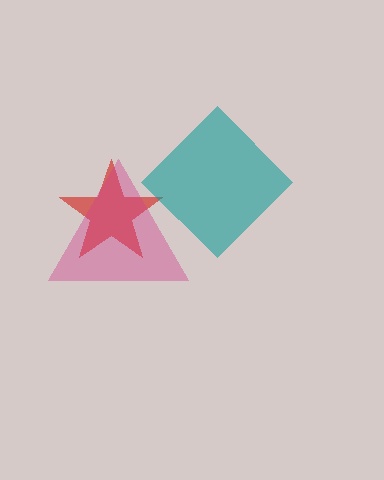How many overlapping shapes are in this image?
There are 3 overlapping shapes in the image.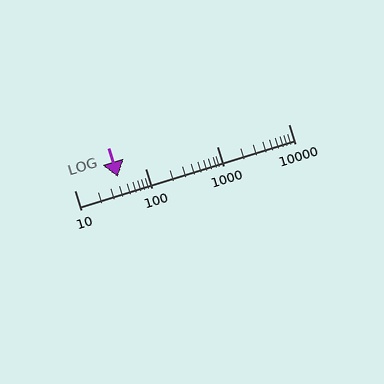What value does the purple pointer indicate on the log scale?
The pointer indicates approximately 41.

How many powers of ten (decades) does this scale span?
The scale spans 3 decades, from 10 to 10000.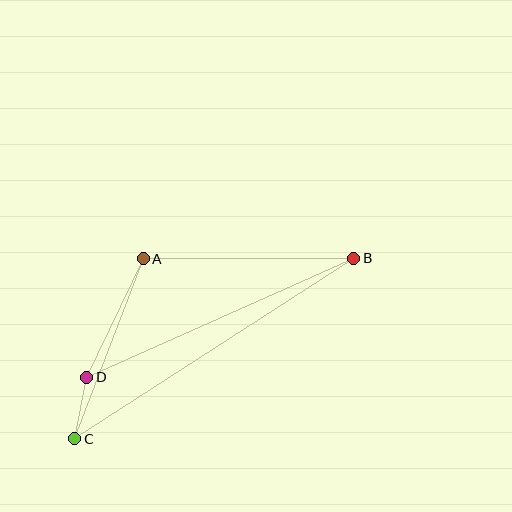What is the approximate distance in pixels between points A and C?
The distance between A and C is approximately 192 pixels.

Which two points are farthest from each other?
Points B and C are farthest from each other.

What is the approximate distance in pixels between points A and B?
The distance between A and B is approximately 211 pixels.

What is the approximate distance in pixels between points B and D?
The distance between B and D is approximately 292 pixels.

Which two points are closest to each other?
Points C and D are closest to each other.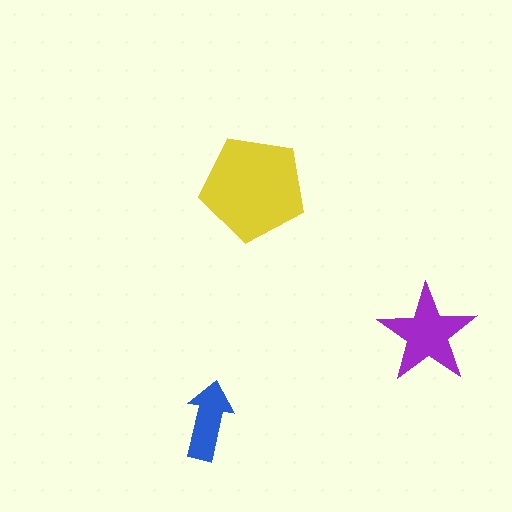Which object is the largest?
The yellow pentagon.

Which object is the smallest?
The blue arrow.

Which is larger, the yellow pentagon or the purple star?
The yellow pentagon.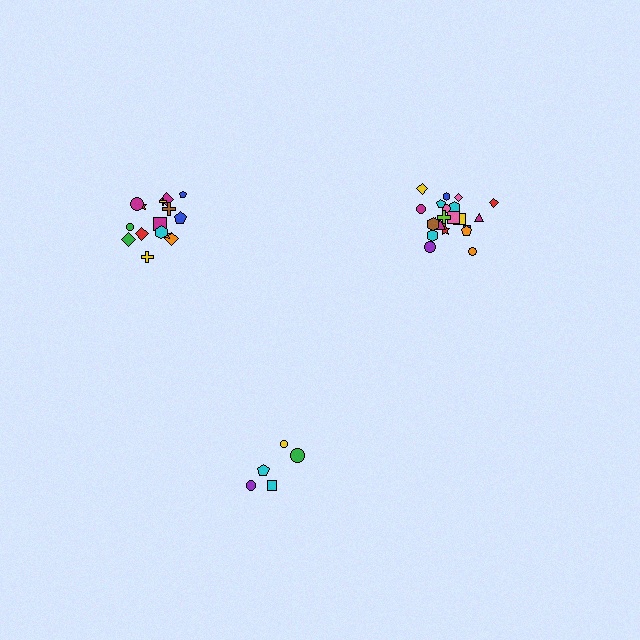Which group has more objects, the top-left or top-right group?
The top-right group.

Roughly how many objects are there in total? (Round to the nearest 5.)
Roughly 40 objects in total.